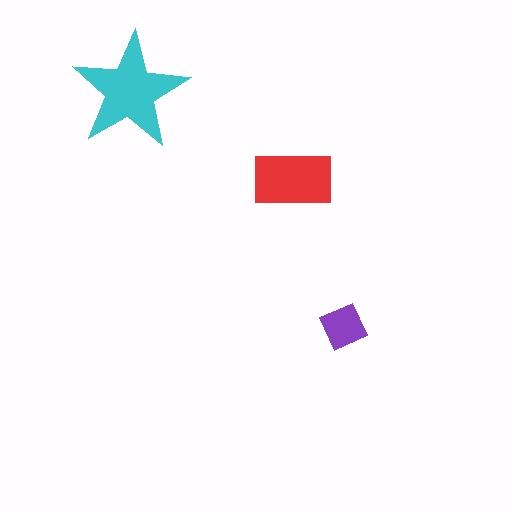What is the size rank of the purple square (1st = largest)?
3rd.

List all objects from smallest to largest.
The purple square, the red rectangle, the cyan star.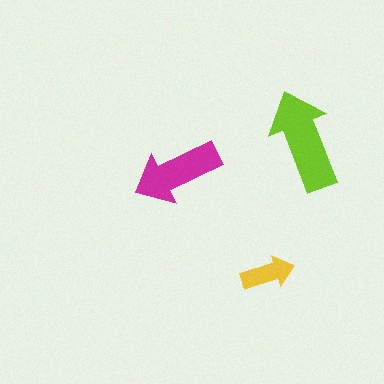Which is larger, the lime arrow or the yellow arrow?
The lime one.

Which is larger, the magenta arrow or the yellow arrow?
The magenta one.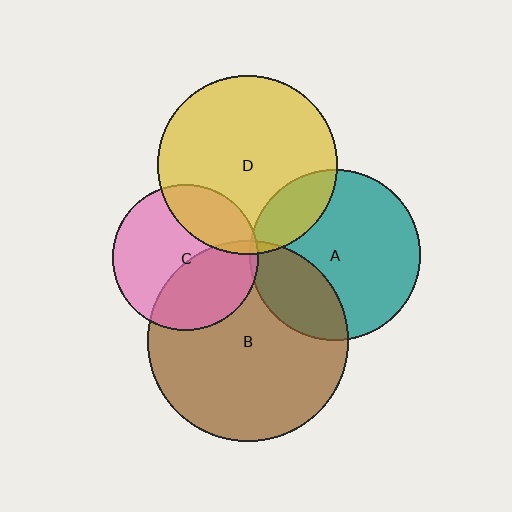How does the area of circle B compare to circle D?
Approximately 1.3 times.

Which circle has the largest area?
Circle B (brown).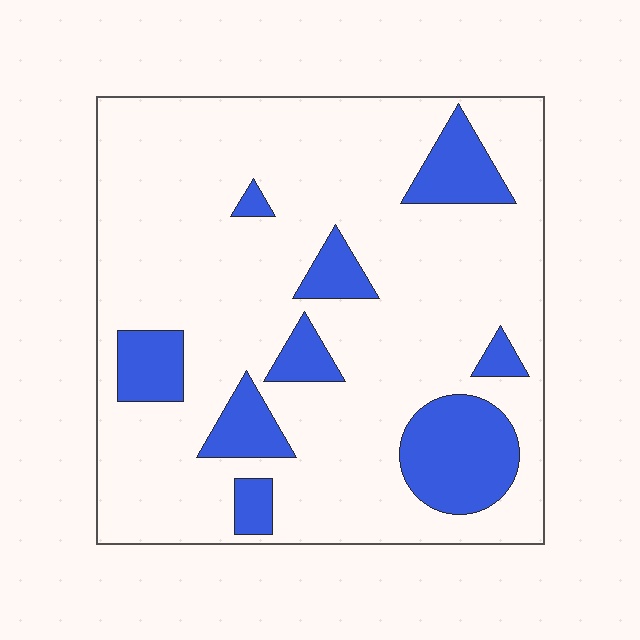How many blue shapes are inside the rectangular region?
9.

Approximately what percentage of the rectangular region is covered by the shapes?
Approximately 20%.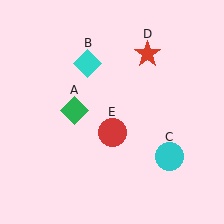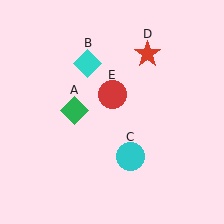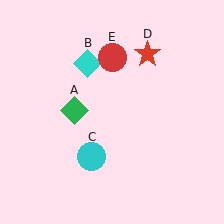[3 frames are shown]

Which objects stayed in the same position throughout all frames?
Green diamond (object A) and cyan diamond (object B) and red star (object D) remained stationary.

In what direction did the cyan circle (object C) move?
The cyan circle (object C) moved left.